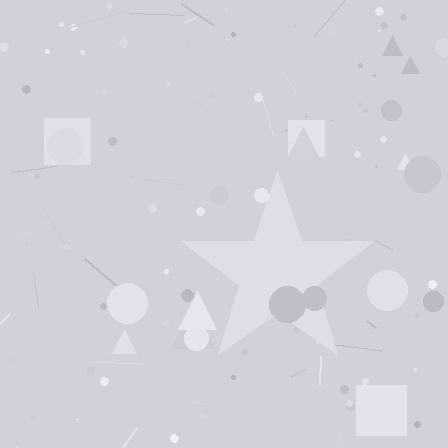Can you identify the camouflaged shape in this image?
The camouflaged shape is a star.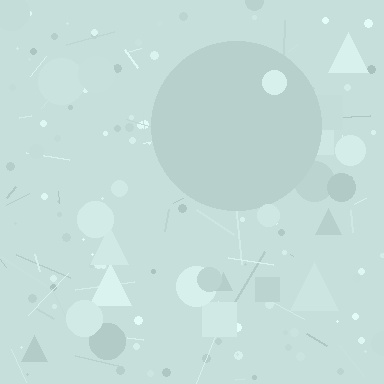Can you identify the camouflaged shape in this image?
The camouflaged shape is a circle.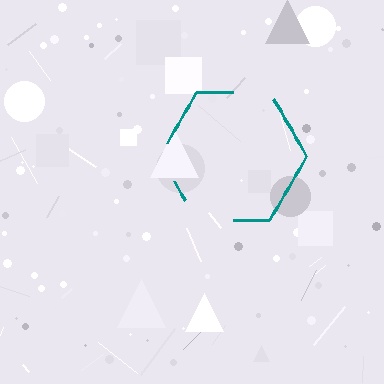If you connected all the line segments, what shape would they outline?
They would outline a hexagon.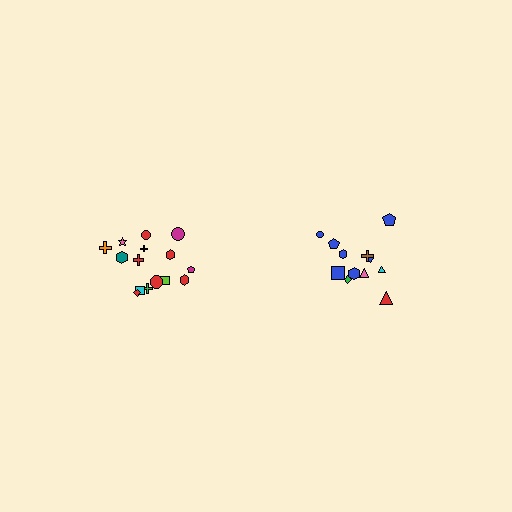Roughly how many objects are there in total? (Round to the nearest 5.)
Roughly 25 objects in total.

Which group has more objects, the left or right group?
The left group.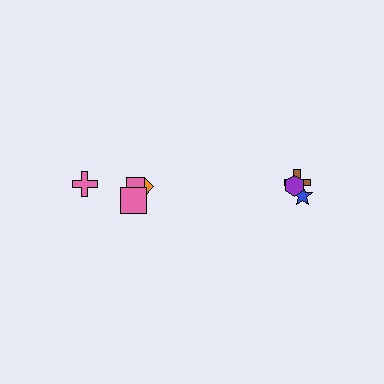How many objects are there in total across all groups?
There are 8 objects.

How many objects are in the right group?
There are 3 objects.